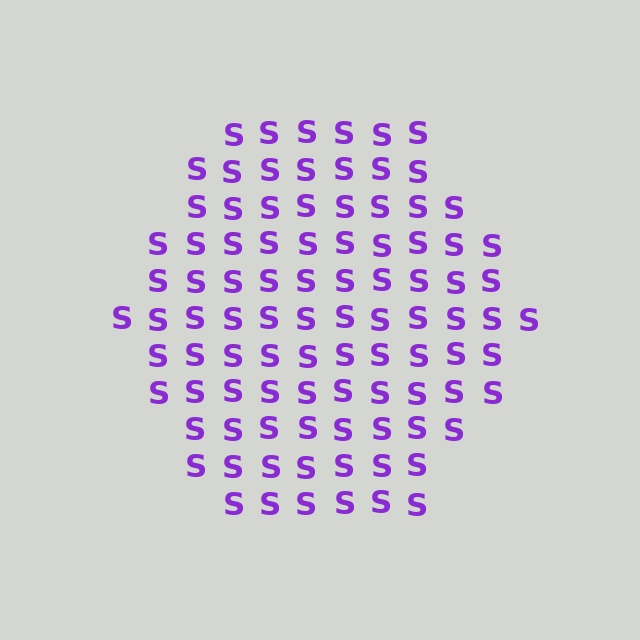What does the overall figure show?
The overall figure shows a hexagon.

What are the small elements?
The small elements are letter S's.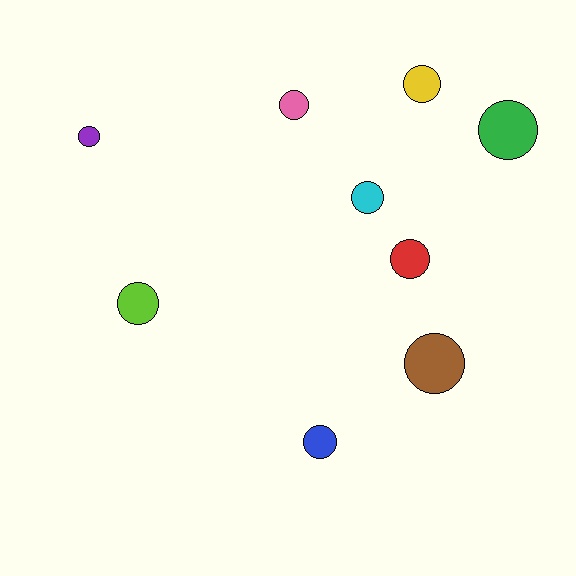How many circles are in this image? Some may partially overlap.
There are 9 circles.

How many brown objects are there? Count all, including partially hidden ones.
There is 1 brown object.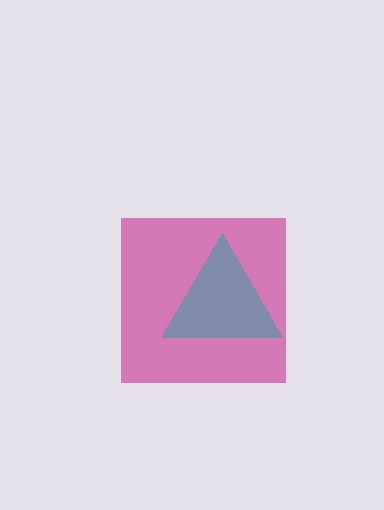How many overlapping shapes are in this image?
There are 2 overlapping shapes in the image.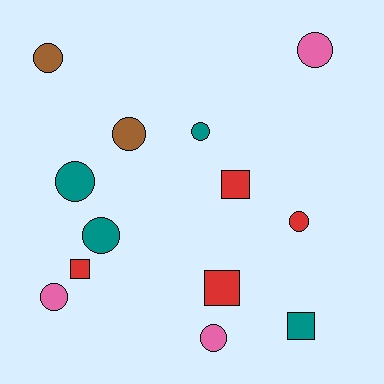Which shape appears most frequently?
Circle, with 9 objects.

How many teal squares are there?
There is 1 teal square.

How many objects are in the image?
There are 13 objects.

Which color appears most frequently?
Red, with 4 objects.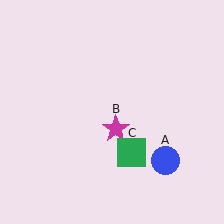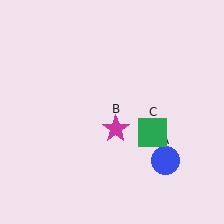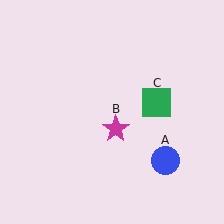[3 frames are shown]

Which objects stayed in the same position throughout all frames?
Blue circle (object A) and magenta star (object B) remained stationary.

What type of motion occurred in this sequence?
The green square (object C) rotated counterclockwise around the center of the scene.